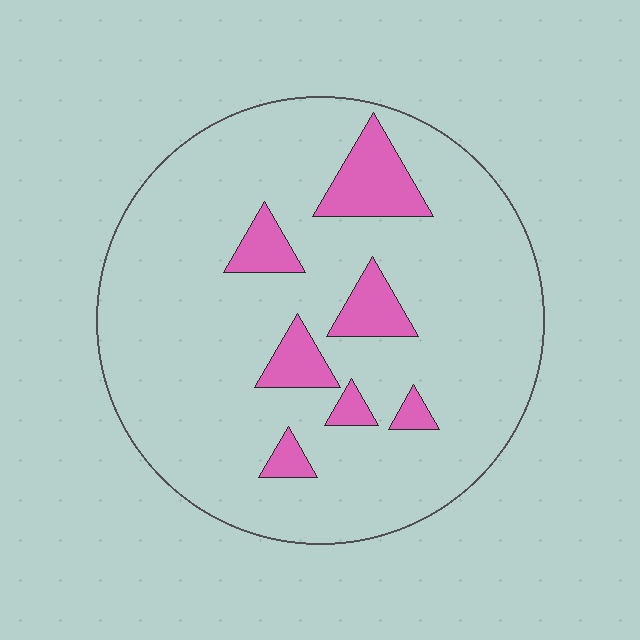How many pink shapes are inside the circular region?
7.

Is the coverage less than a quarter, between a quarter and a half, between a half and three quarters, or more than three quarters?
Less than a quarter.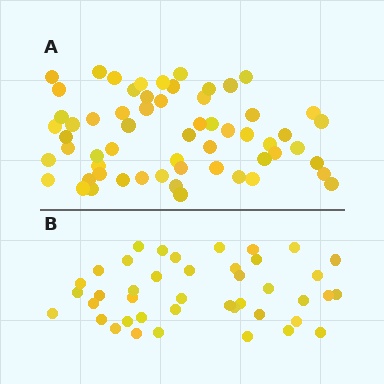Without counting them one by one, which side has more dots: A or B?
Region A (the top region) has more dots.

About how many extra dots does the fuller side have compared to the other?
Region A has approximately 20 more dots than region B.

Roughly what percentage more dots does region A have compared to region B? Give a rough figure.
About 45% more.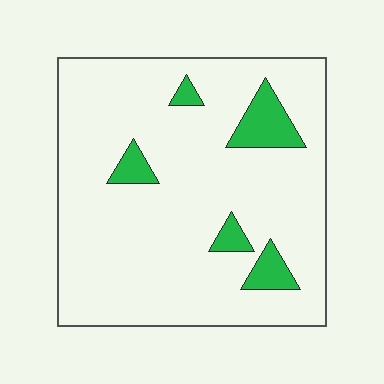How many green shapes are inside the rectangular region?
5.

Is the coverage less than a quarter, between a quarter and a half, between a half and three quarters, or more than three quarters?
Less than a quarter.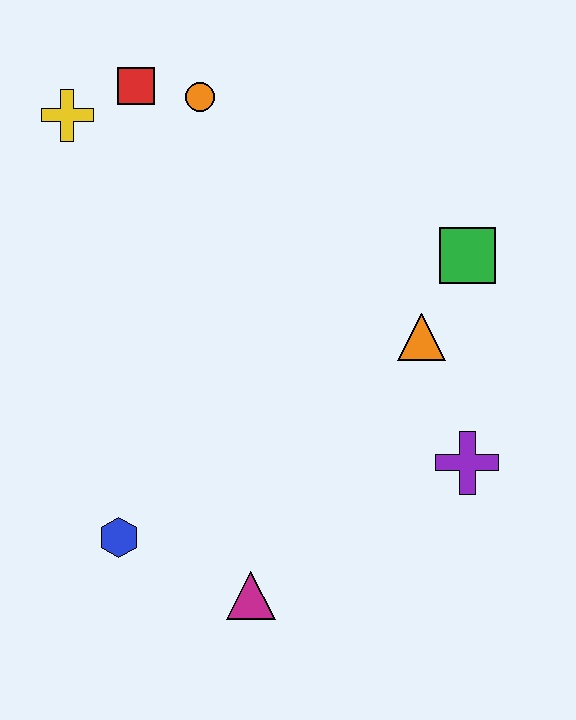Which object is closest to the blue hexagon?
The magenta triangle is closest to the blue hexagon.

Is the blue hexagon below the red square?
Yes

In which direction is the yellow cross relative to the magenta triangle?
The yellow cross is above the magenta triangle.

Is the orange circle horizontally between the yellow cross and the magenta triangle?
Yes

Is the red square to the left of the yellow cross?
No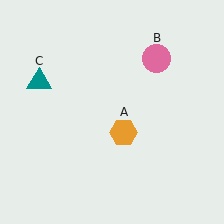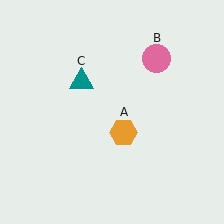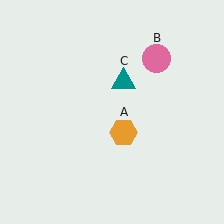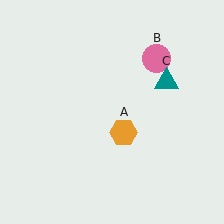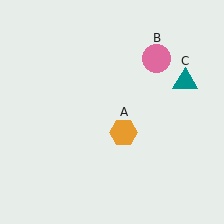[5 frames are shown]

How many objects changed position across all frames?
1 object changed position: teal triangle (object C).